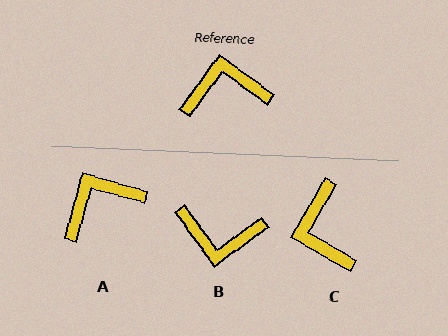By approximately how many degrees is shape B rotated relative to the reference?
Approximately 162 degrees counter-clockwise.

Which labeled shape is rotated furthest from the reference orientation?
B, about 162 degrees away.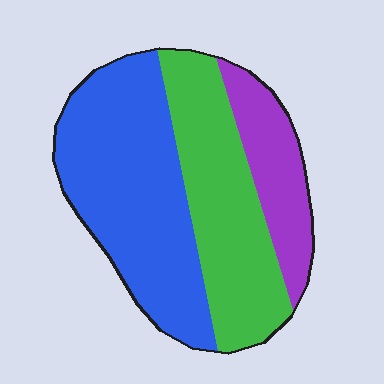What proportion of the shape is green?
Green covers around 35% of the shape.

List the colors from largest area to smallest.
From largest to smallest: blue, green, purple.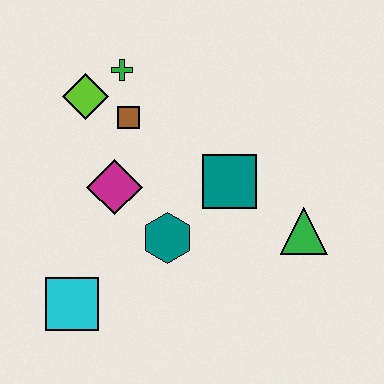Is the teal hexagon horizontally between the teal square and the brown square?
Yes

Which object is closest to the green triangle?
The teal square is closest to the green triangle.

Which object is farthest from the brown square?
The green triangle is farthest from the brown square.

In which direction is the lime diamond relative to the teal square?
The lime diamond is to the left of the teal square.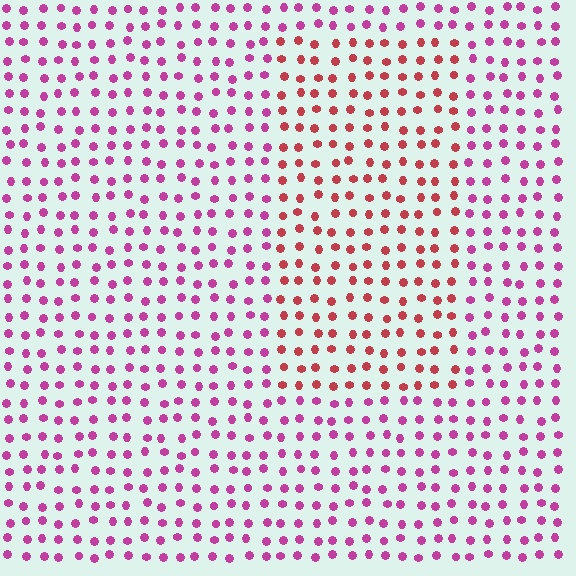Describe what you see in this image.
The image is filled with small magenta elements in a uniform arrangement. A rectangle-shaped region is visible where the elements are tinted to a slightly different hue, forming a subtle color boundary.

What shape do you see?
I see a rectangle.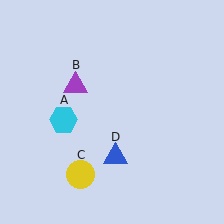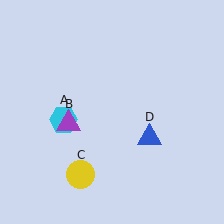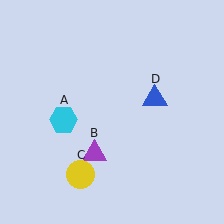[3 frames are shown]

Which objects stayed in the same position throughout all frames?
Cyan hexagon (object A) and yellow circle (object C) remained stationary.